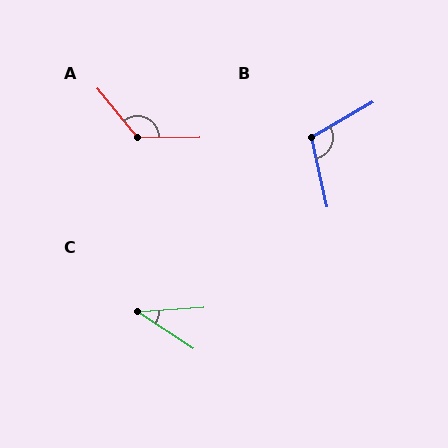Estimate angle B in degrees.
Approximately 107 degrees.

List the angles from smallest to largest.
C (37°), B (107°), A (129°).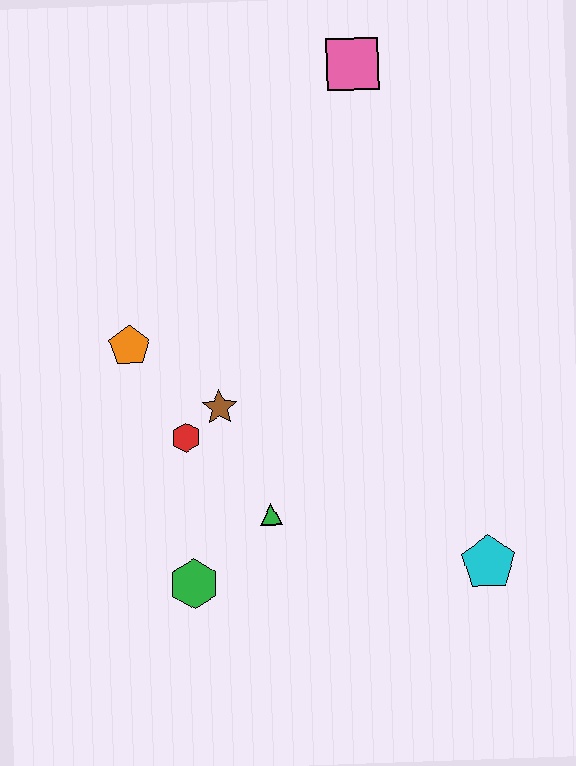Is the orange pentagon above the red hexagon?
Yes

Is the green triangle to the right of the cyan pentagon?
No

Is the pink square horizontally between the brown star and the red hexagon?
No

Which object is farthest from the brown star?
The pink square is farthest from the brown star.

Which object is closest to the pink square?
The orange pentagon is closest to the pink square.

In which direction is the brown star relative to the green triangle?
The brown star is above the green triangle.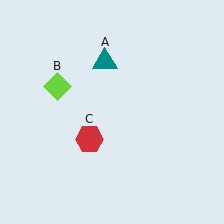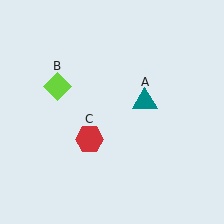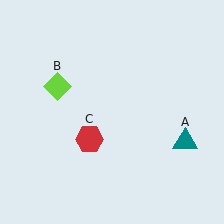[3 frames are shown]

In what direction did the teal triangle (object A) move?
The teal triangle (object A) moved down and to the right.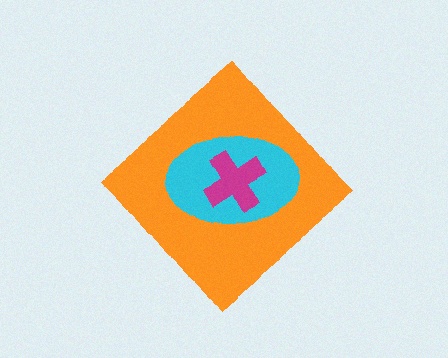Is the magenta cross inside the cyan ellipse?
Yes.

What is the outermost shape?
The orange diamond.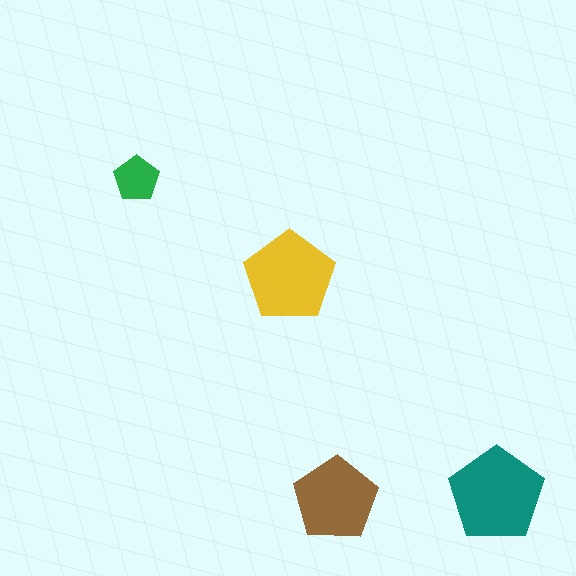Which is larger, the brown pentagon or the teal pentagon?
The teal one.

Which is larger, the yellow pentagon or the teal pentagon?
The teal one.